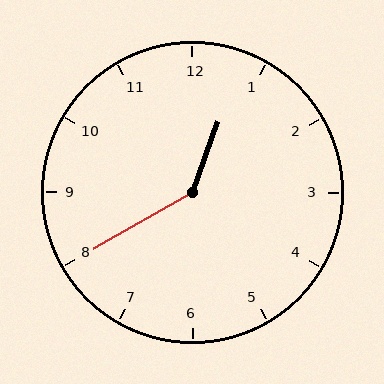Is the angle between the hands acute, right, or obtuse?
It is obtuse.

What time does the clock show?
12:40.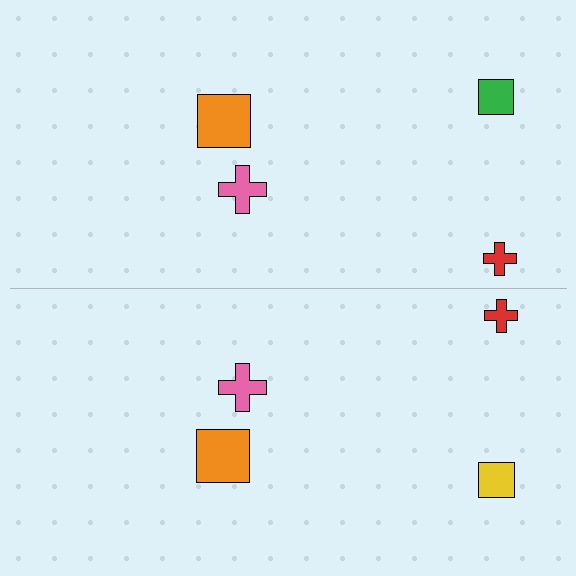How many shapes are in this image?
There are 8 shapes in this image.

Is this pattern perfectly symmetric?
No, the pattern is not perfectly symmetric. The yellow square on the bottom side breaks the symmetry — its mirror counterpart is green.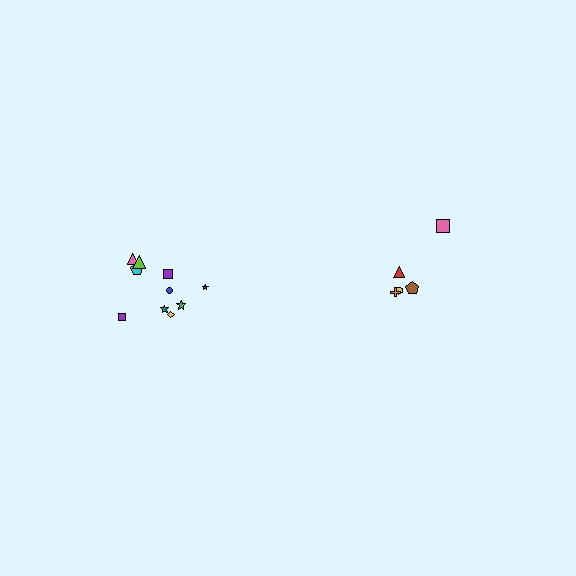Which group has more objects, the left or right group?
The left group.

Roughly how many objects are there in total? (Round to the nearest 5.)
Roughly 15 objects in total.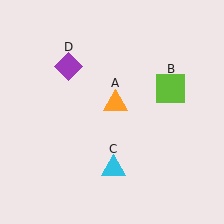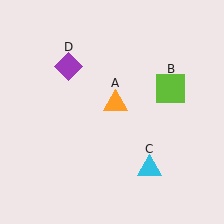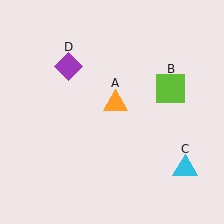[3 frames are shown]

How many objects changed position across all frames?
1 object changed position: cyan triangle (object C).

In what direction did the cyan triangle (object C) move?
The cyan triangle (object C) moved right.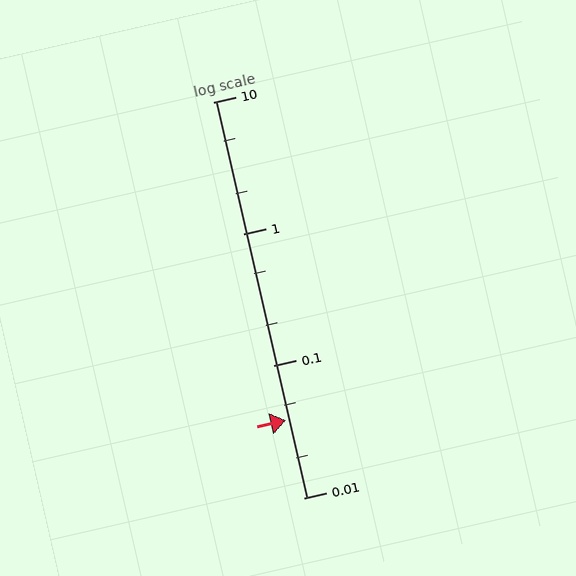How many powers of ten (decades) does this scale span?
The scale spans 3 decades, from 0.01 to 10.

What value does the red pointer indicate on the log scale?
The pointer indicates approximately 0.039.